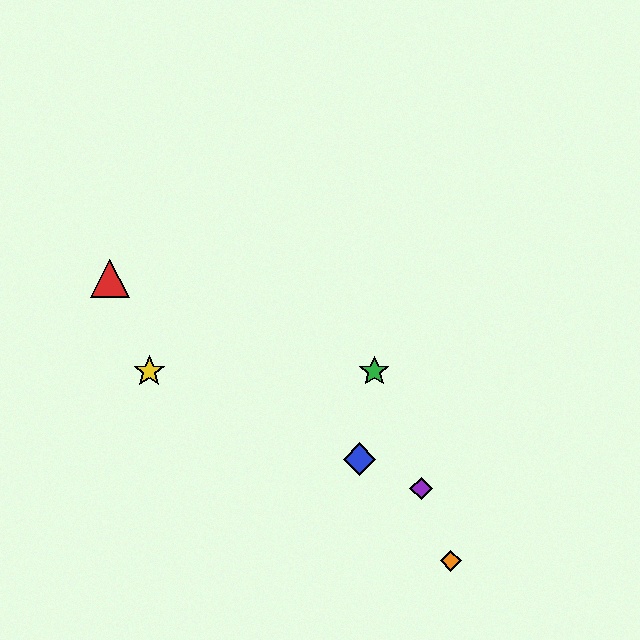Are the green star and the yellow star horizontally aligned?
Yes, both are at y≈371.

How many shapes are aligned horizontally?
2 shapes (the green star, the yellow star) are aligned horizontally.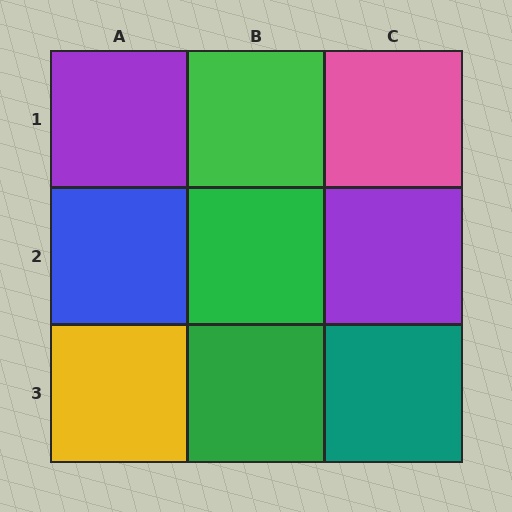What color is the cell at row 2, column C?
Purple.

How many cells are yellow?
1 cell is yellow.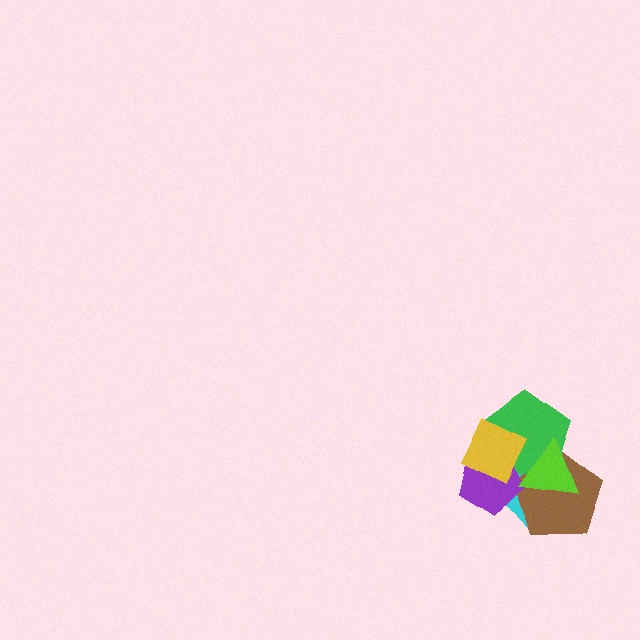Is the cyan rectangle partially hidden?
Yes, it is partially covered by another shape.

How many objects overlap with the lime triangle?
5 objects overlap with the lime triangle.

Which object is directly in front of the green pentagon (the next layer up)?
The purple pentagon is directly in front of the green pentagon.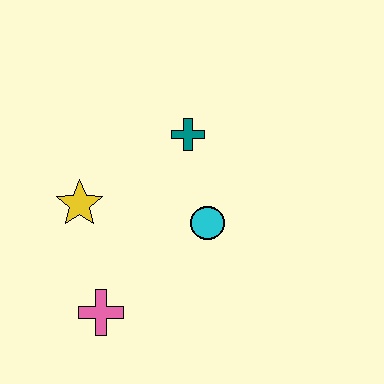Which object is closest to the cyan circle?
The teal cross is closest to the cyan circle.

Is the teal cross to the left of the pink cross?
No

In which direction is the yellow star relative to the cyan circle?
The yellow star is to the left of the cyan circle.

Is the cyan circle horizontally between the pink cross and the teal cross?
No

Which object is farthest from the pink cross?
The teal cross is farthest from the pink cross.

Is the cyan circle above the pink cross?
Yes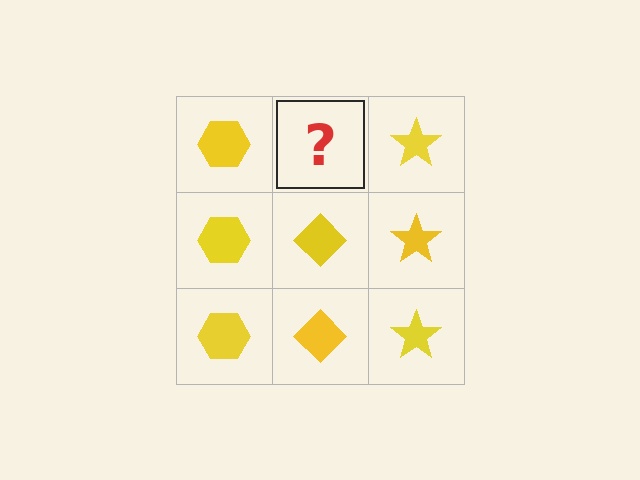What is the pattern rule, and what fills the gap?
The rule is that each column has a consistent shape. The gap should be filled with a yellow diamond.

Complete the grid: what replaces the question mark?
The question mark should be replaced with a yellow diamond.